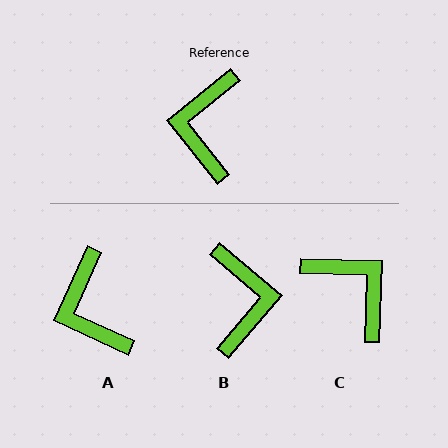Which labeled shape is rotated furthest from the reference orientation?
B, about 169 degrees away.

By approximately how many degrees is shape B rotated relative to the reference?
Approximately 169 degrees clockwise.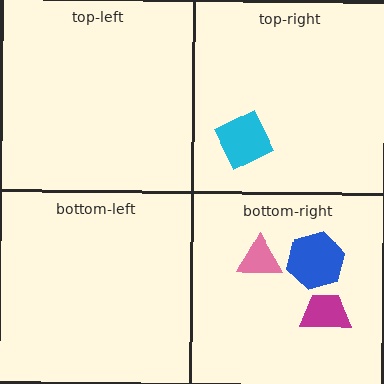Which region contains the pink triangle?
The bottom-right region.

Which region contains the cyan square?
The top-right region.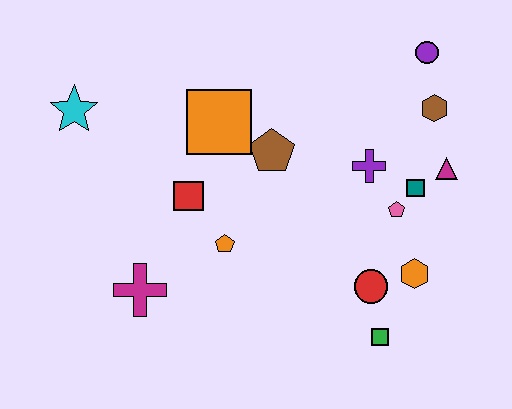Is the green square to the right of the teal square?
No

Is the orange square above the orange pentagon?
Yes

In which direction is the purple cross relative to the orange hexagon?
The purple cross is above the orange hexagon.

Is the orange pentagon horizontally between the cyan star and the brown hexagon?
Yes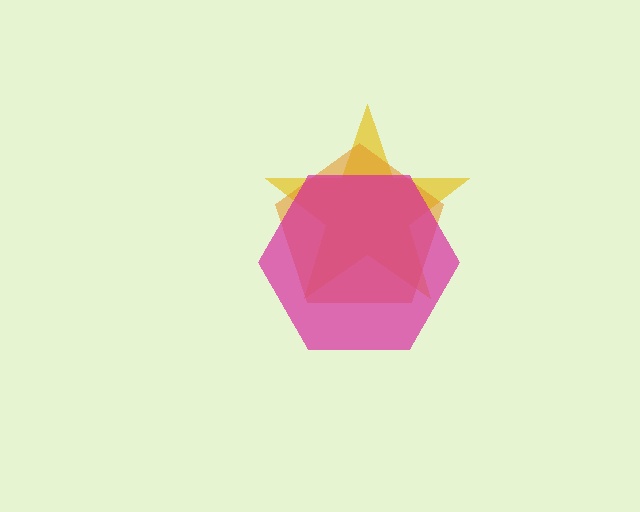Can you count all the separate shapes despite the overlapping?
Yes, there are 3 separate shapes.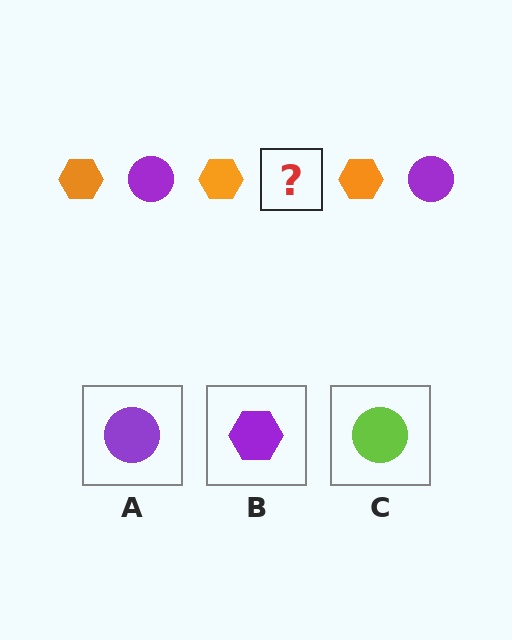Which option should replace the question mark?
Option A.